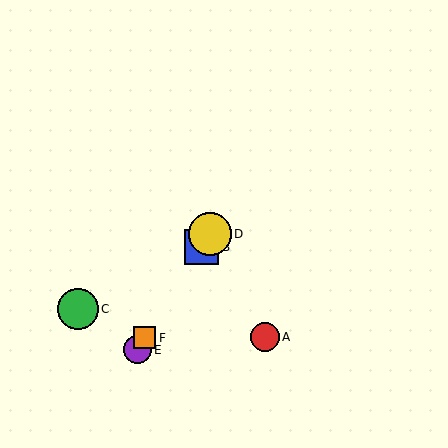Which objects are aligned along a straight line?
Objects B, D, E, F are aligned along a straight line.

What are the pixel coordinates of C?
Object C is at (78, 309).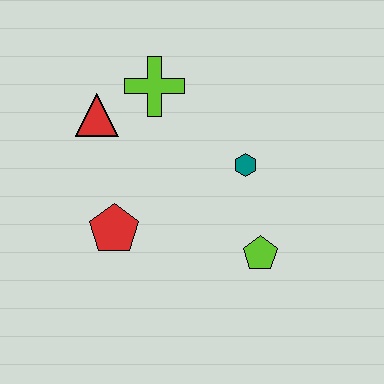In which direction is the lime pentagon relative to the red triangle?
The lime pentagon is to the right of the red triangle.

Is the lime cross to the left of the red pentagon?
No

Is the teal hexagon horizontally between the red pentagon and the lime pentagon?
Yes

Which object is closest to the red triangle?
The lime cross is closest to the red triangle.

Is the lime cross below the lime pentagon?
No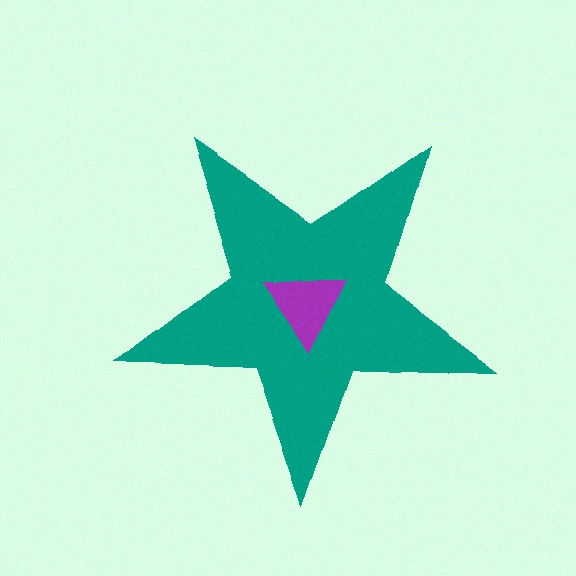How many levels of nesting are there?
2.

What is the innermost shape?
The purple triangle.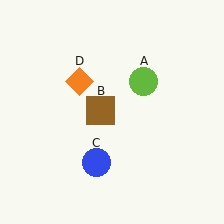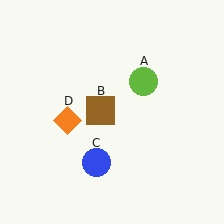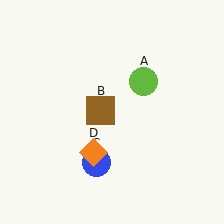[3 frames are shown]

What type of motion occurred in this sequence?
The orange diamond (object D) rotated counterclockwise around the center of the scene.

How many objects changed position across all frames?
1 object changed position: orange diamond (object D).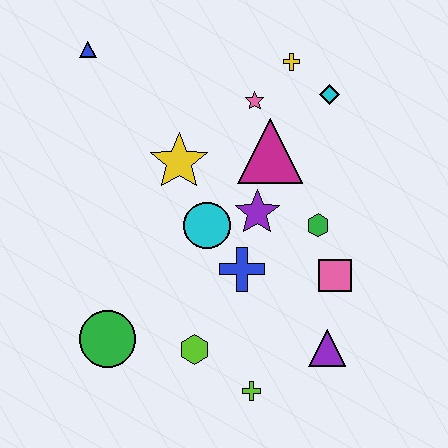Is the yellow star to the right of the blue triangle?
Yes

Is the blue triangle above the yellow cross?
Yes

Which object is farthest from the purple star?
The blue triangle is farthest from the purple star.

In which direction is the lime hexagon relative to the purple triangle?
The lime hexagon is to the left of the purple triangle.